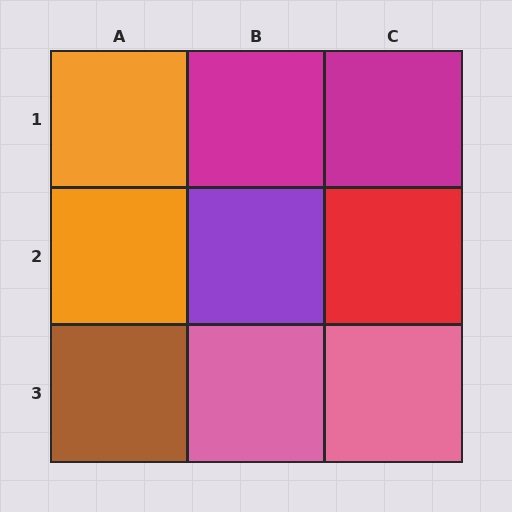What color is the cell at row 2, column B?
Purple.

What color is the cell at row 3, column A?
Brown.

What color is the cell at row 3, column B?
Pink.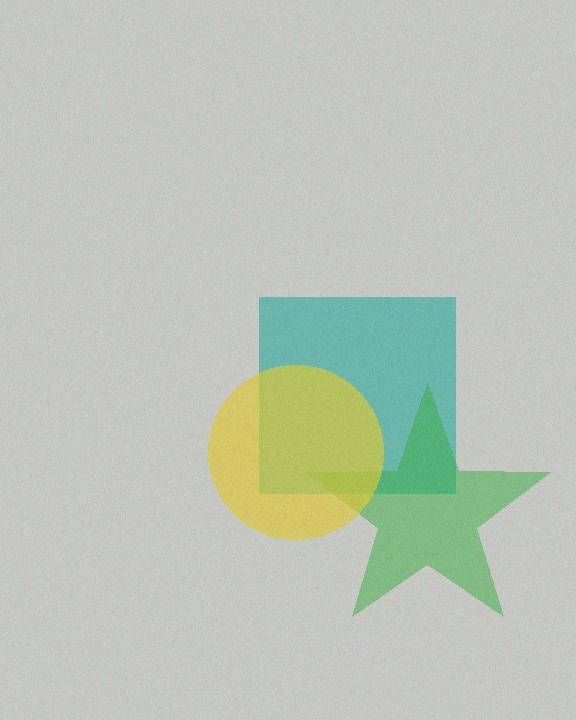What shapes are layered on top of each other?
The layered shapes are: a teal square, a green star, a yellow circle.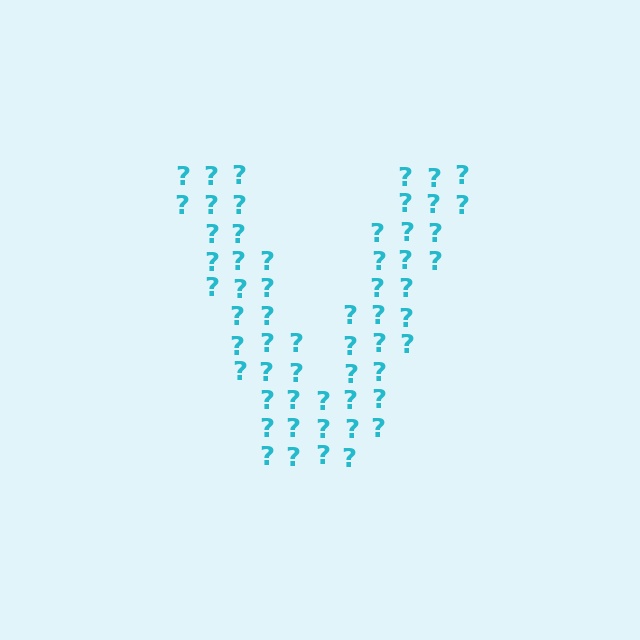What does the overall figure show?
The overall figure shows the letter V.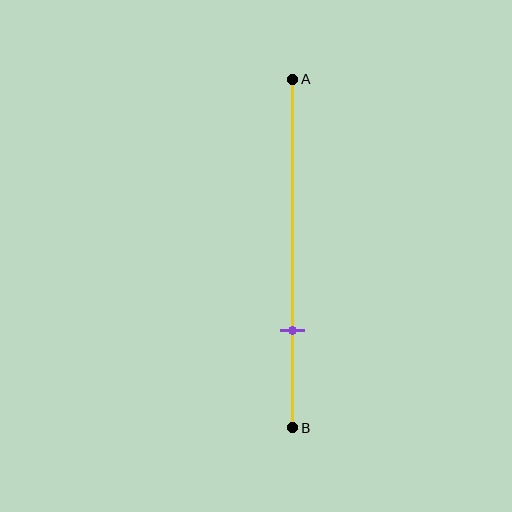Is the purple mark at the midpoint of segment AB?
No, the mark is at about 70% from A, not at the 50% midpoint.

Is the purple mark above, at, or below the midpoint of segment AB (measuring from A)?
The purple mark is below the midpoint of segment AB.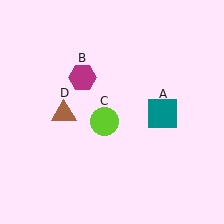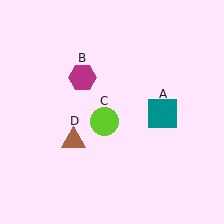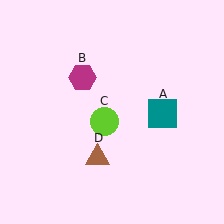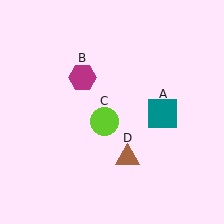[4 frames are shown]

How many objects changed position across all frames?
1 object changed position: brown triangle (object D).